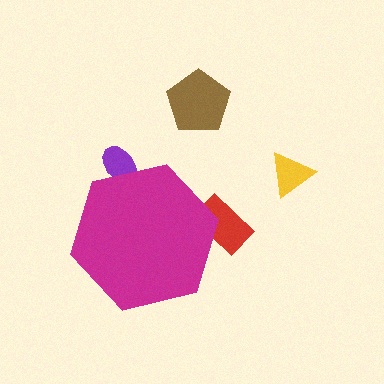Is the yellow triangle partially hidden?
No, the yellow triangle is fully visible.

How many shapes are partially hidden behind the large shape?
2 shapes are partially hidden.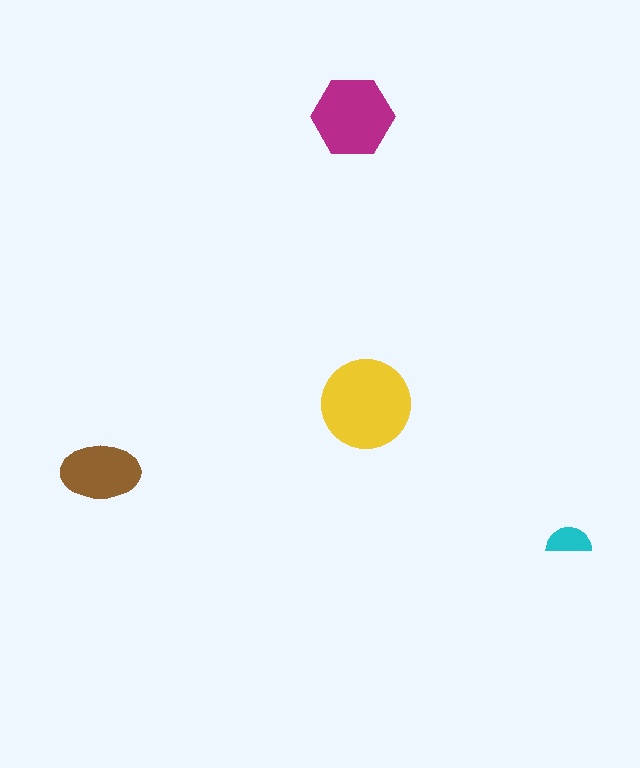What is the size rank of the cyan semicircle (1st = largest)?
4th.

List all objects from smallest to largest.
The cyan semicircle, the brown ellipse, the magenta hexagon, the yellow circle.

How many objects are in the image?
There are 4 objects in the image.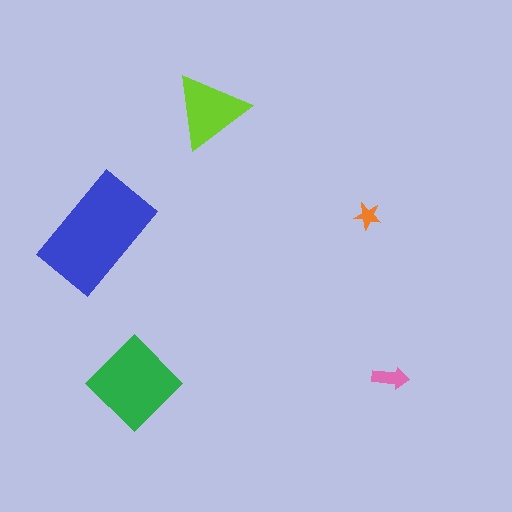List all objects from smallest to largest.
The orange star, the pink arrow, the lime triangle, the green diamond, the blue rectangle.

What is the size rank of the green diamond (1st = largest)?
2nd.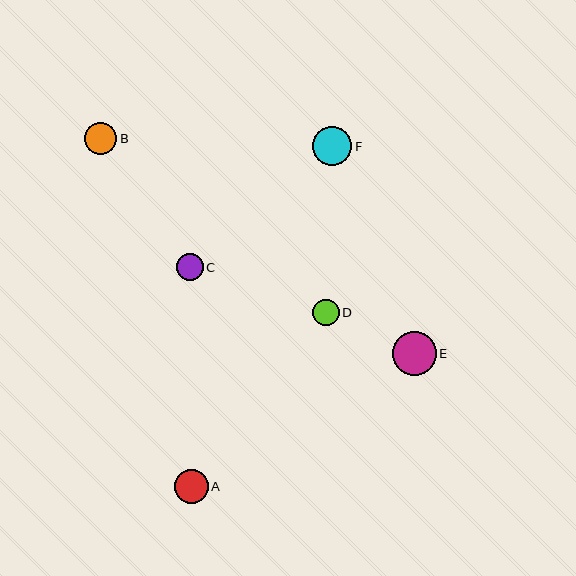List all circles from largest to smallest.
From largest to smallest: E, F, A, B, C, D.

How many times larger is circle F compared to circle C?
Circle F is approximately 1.4 times the size of circle C.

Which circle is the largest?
Circle E is the largest with a size of approximately 44 pixels.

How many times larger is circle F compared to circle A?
Circle F is approximately 1.1 times the size of circle A.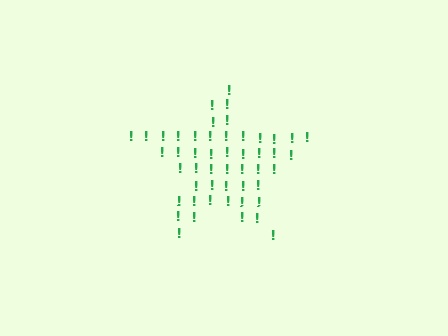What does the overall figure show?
The overall figure shows a star.